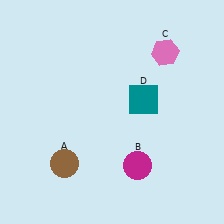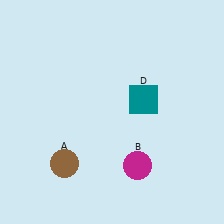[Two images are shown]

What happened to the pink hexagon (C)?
The pink hexagon (C) was removed in Image 2. It was in the top-right area of Image 1.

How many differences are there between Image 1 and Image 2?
There is 1 difference between the two images.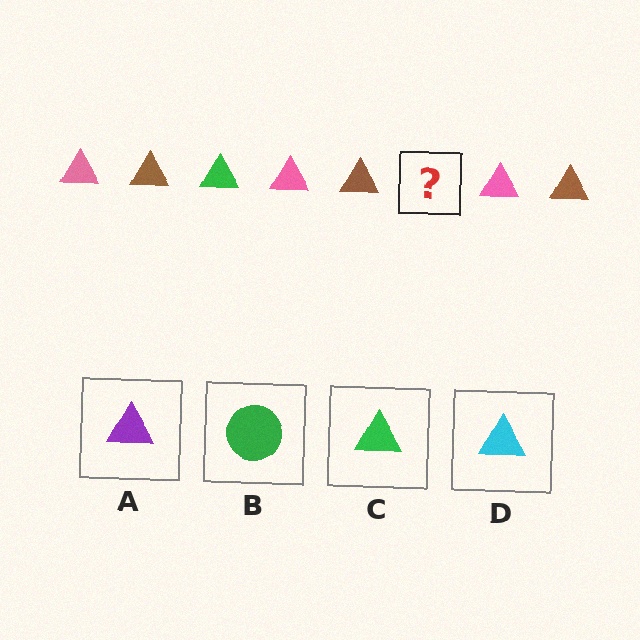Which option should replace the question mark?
Option C.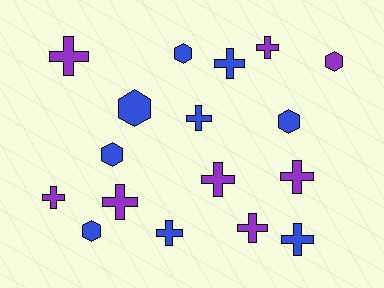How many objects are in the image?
There are 17 objects.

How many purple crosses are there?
There are 7 purple crosses.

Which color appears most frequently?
Blue, with 9 objects.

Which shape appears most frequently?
Cross, with 11 objects.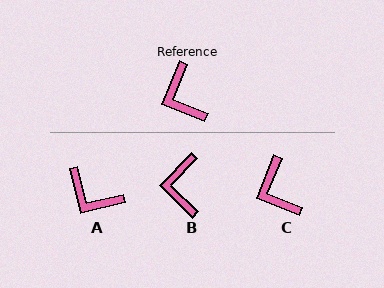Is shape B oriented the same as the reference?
No, it is off by about 22 degrees.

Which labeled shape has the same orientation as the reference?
C.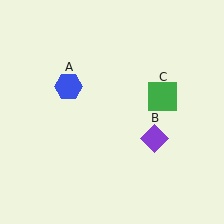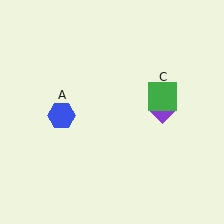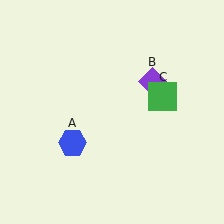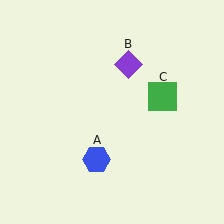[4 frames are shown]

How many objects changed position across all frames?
2 objects changed position: blue hexagon (object A), purple diamond (object B).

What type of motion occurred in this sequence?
The blue hexagon (object A), purple diamond (object B) rotated counterclockwise around the center of the scene.